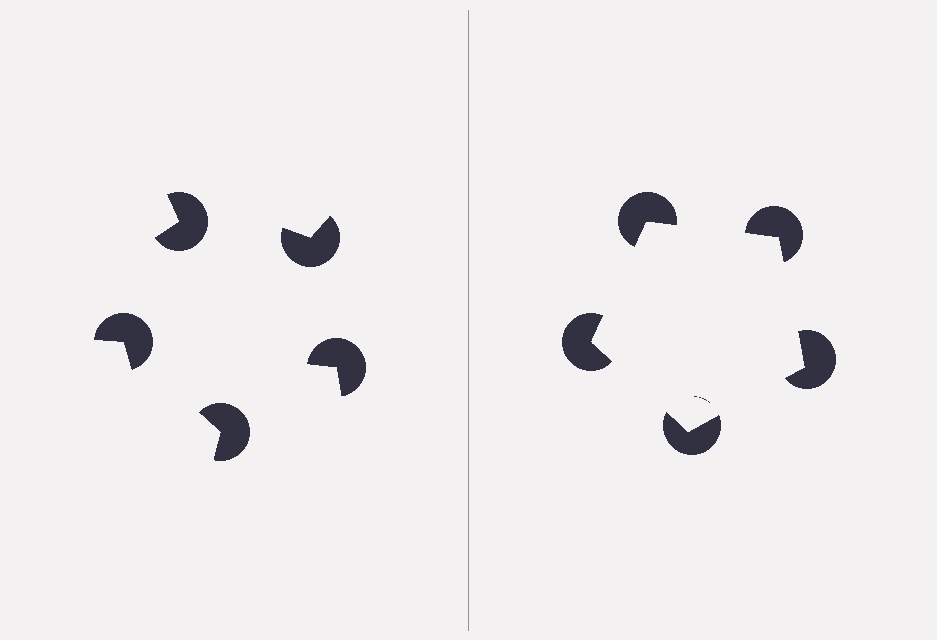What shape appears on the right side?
An illusory pentagon.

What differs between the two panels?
The pac-man discs are positioned identically on both sides; only the wedge orientations differ. On the right they align to a pentagon; on the left they are misaligned.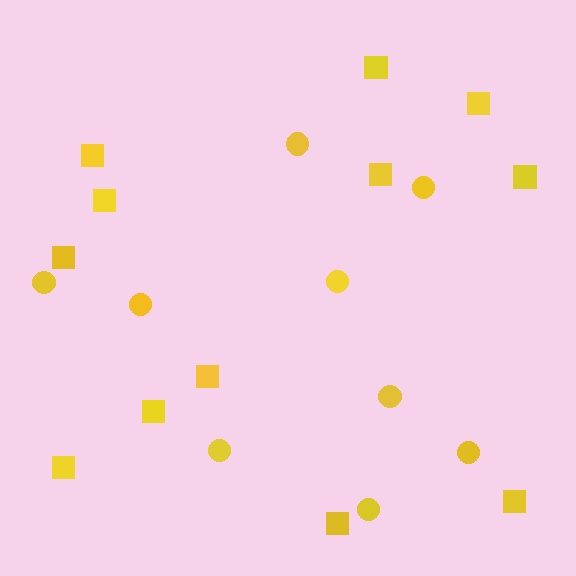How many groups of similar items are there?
There are 2 groups: one group of circles (9) and one group of squares (12).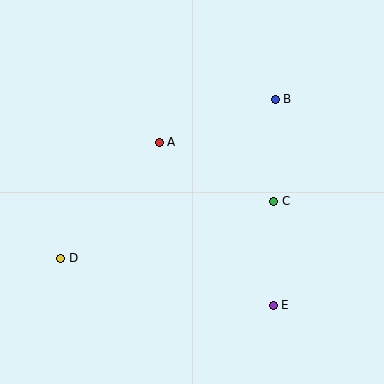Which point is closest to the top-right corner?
Point B is closest to the top-right corner.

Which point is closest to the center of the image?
Point A at (159, 142) is closest to the center.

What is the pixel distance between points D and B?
The distance between D and B is 267 pixels.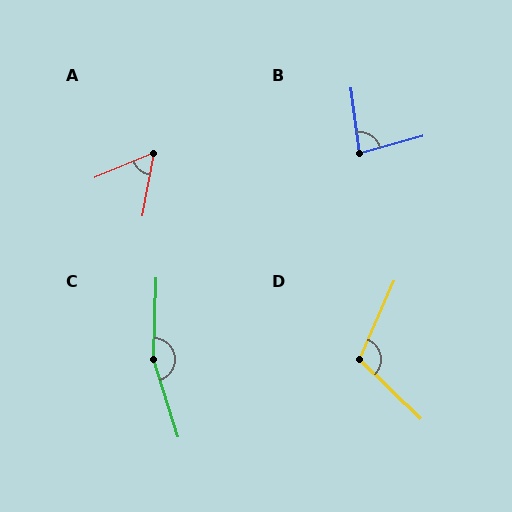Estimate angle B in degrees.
Approximately 83 degrees.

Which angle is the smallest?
A, at approximately 57 degrees.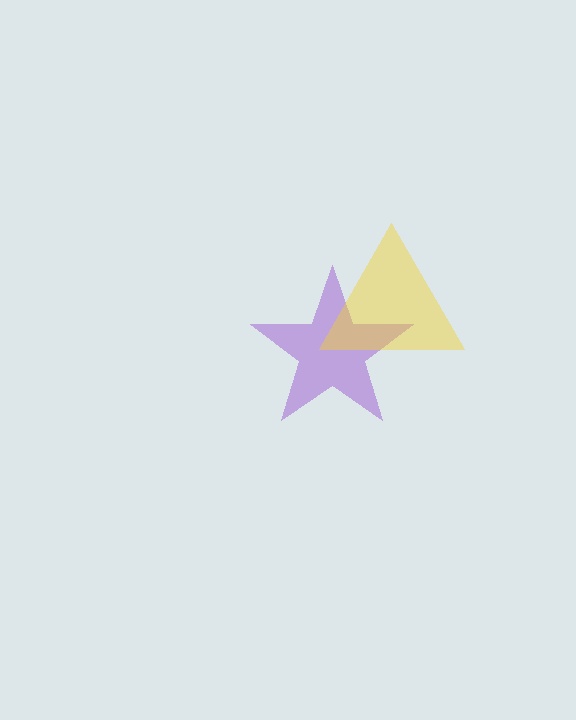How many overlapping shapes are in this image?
There are 2 overlapping shapes in the image.